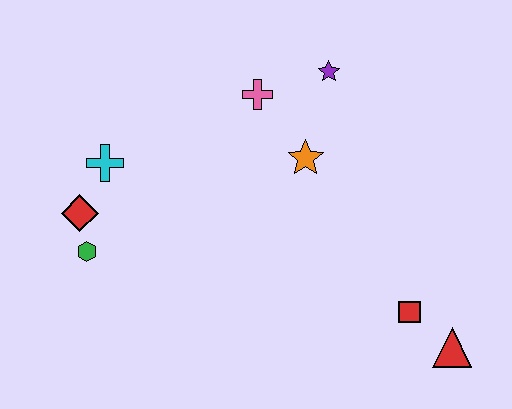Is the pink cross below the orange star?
No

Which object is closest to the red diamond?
The green hexagon is closest to the red diamond.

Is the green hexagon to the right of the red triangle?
No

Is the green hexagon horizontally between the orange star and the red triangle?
No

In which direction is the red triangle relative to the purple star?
The red triangle is below the purple star.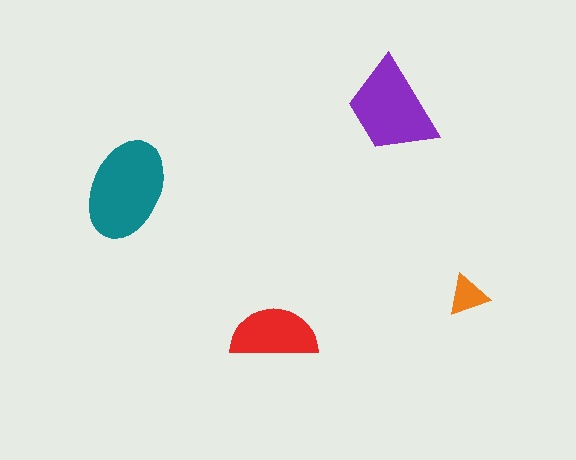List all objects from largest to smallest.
The teal ellipse, the purple trapezoid, the red semicircle, the orange triangle.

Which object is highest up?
The purple trapezoid is topmost.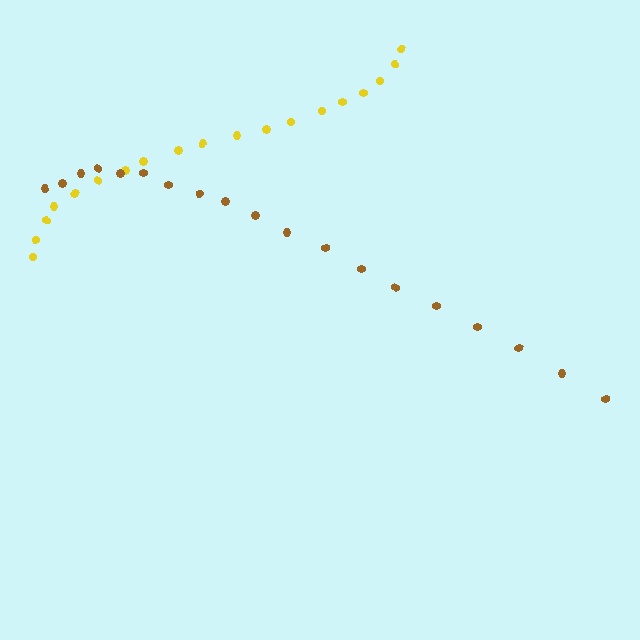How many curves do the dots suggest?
There are 2 distinct paths.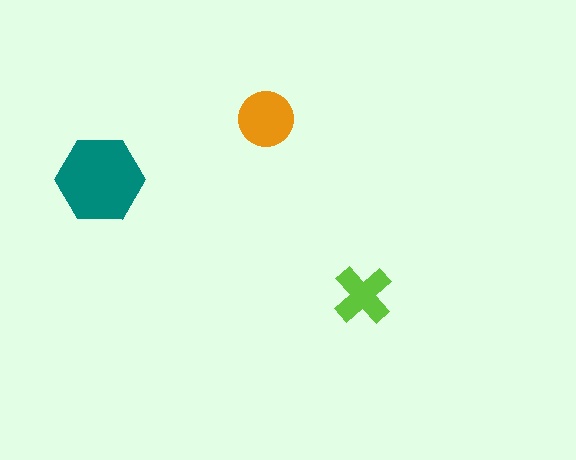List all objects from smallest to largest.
The lime cross, the orange circle, the teal hexagon.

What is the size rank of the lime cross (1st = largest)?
3rd.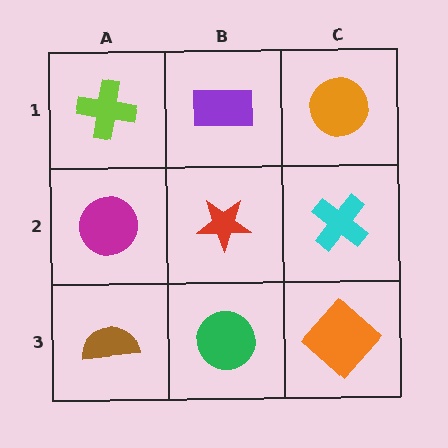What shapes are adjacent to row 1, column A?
A magenta circle (row 2, column A), a purple rectangle (row 1, column B).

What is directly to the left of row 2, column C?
A red star.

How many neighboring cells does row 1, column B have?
3.